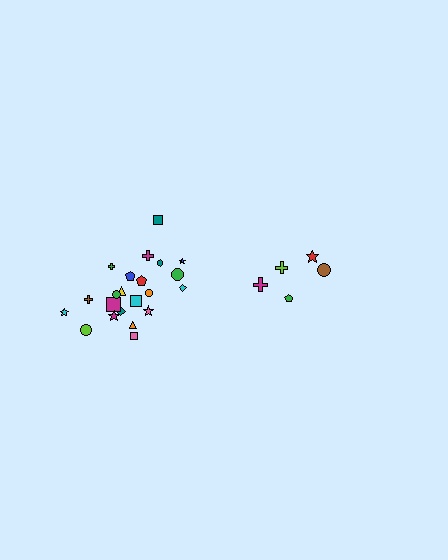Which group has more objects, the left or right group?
The left group.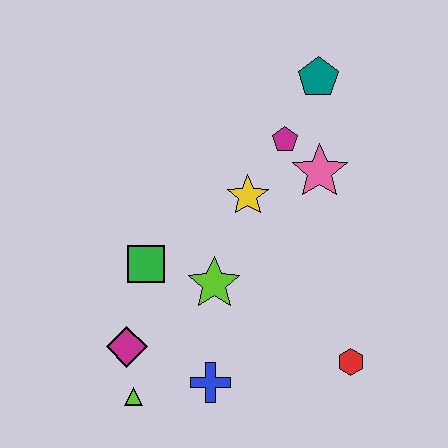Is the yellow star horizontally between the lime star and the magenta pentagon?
Yes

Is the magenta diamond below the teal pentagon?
Yes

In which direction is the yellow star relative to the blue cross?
The yellow star is above the blue cross.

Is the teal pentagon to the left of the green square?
No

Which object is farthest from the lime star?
The teal pentagon is farthest from the lime star.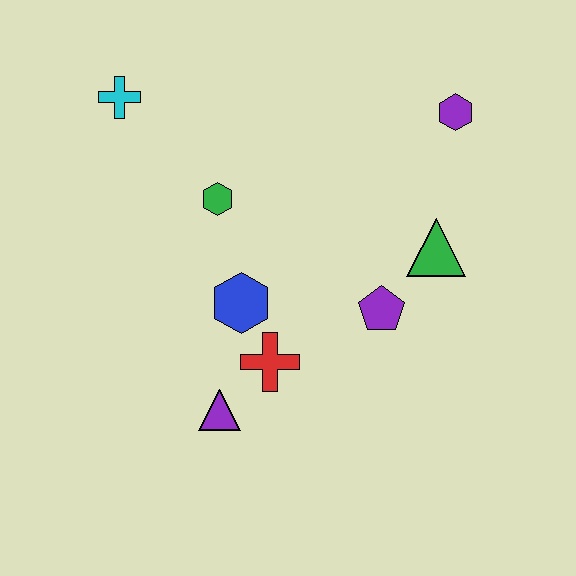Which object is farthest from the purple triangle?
The purple hexagon is farthest from the purple triangle.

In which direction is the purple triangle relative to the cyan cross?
The purple triangle is below the cyan cross.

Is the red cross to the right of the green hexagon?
Yes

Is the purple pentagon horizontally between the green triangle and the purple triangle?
Yes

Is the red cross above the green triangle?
No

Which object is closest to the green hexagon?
The blue hexagon is closest to the green hexagon.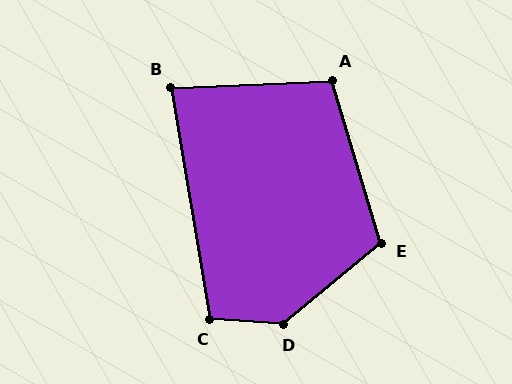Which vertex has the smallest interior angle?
B, at approximately 83 degrees.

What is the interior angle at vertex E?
Approximately 113 degrees (obtuse).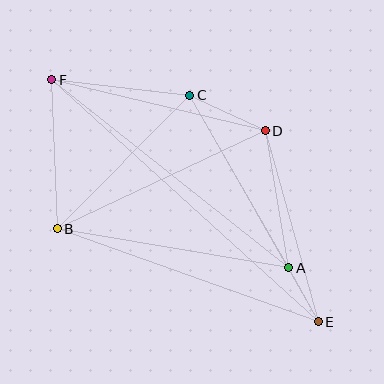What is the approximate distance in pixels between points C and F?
The distance between C and F is approximately 139 pixels.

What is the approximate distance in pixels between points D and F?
The distance between D and F is approximately 219 pixels.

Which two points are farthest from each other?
Points E and F are farthest from each other.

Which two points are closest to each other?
Points A and E are closest to each other.